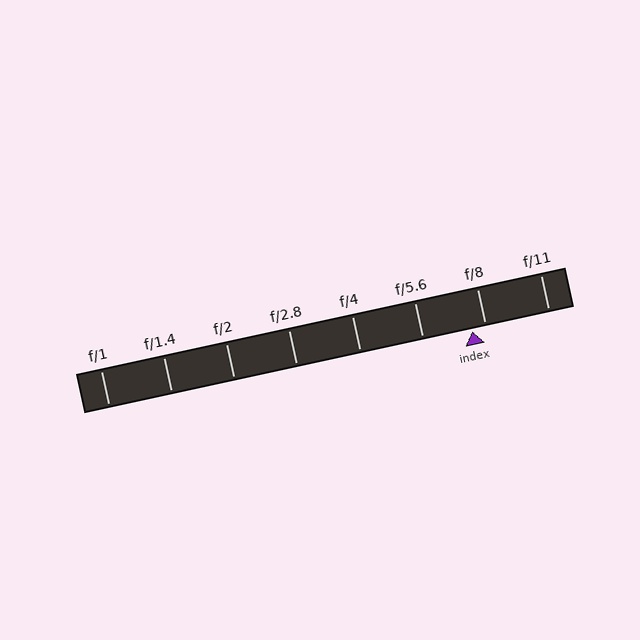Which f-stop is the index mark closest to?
The index mark is closest to f/8.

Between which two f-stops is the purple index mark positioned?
The index mark is between f/5.6 and f/8.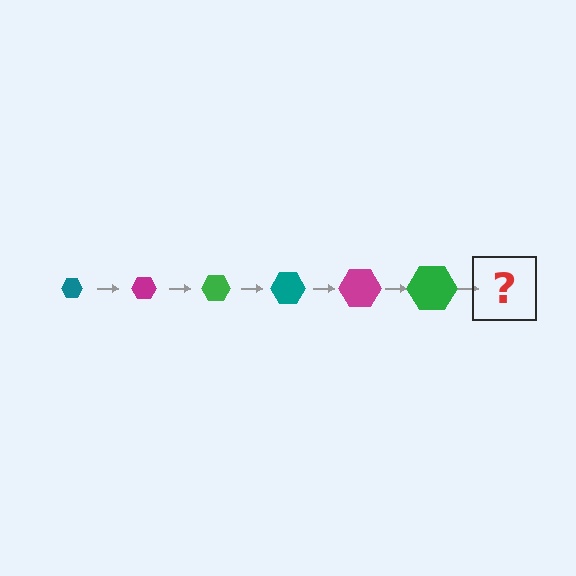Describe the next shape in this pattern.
It should be a teal hexagon, larger than the previous one.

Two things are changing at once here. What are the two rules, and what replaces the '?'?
The two rules are that the hexagon grows larger each step and the color cycles through teal, magenta, and green. The '?' should be a teal hexagon, larger than the previous one.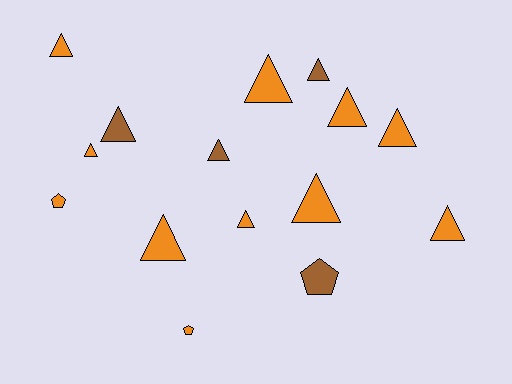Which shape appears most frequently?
Triangle, with 12 objects.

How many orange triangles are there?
There are 9 orange triangles.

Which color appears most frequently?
Orange, with 11 objects.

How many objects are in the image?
There are 15 objects.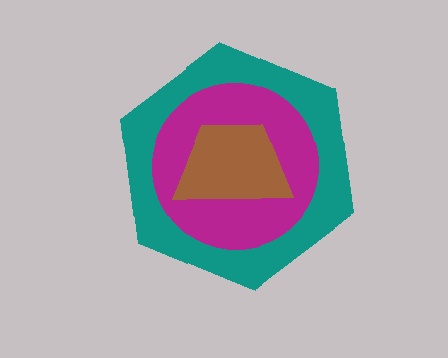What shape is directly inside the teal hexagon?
The magenta circle.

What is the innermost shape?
The brown trapezoid.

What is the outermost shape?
The teal hexagon.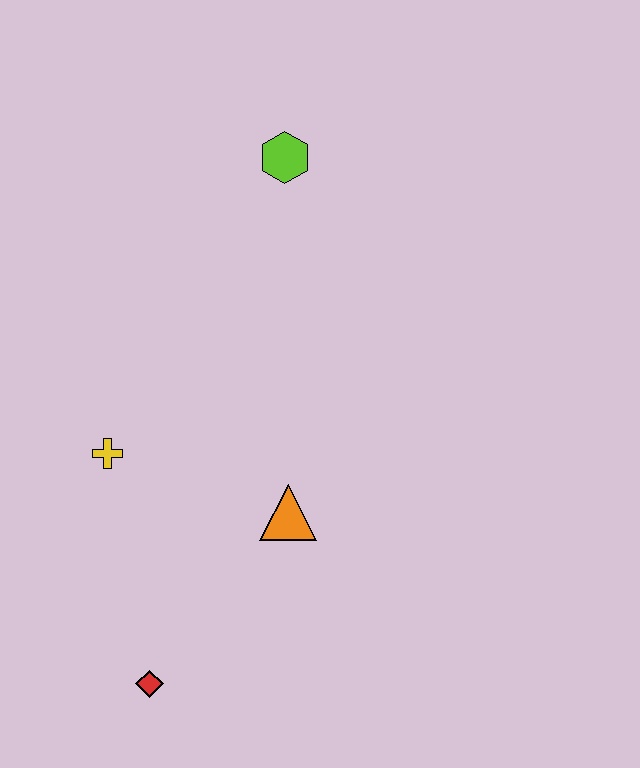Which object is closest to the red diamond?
The orange triangle is closest to the red diamond.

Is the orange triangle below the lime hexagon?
Yes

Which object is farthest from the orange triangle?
The lime hexagon is farthest from the orange triangle.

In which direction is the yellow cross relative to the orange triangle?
The yellow cross is to the left of the orange triangle.